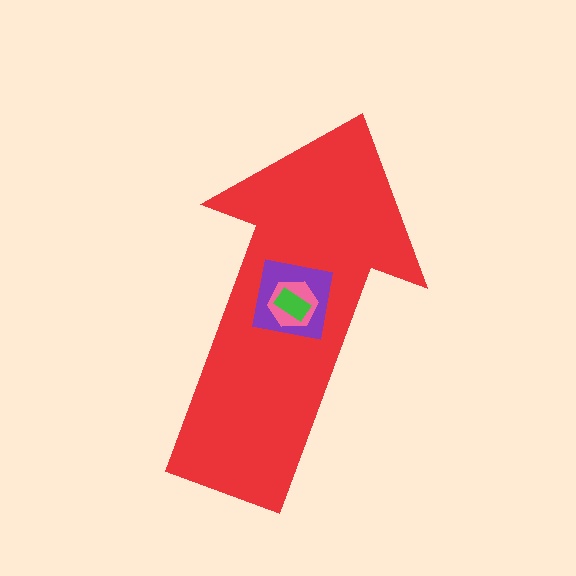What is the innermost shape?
The green rectangle.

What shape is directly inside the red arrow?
The purple square.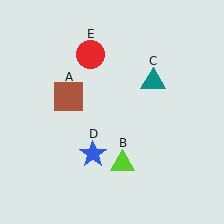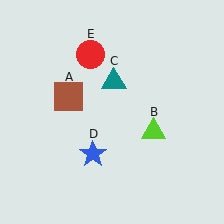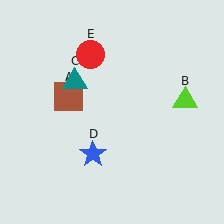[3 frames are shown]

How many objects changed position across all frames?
2 objects changed position: lime triangle (object B), teal triangle (object C).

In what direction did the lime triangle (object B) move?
The lime triangle (object B) moved up and to the right.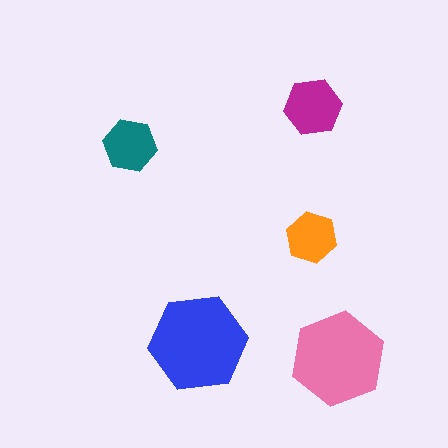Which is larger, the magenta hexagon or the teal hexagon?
The magenta one.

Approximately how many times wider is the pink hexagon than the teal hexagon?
About 2 times wider.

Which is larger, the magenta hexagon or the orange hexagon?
The magenta one.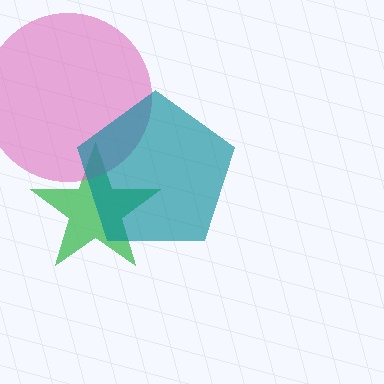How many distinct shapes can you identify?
There are 3 distinct shapes: a green star, a pink circle, a teal pentagon.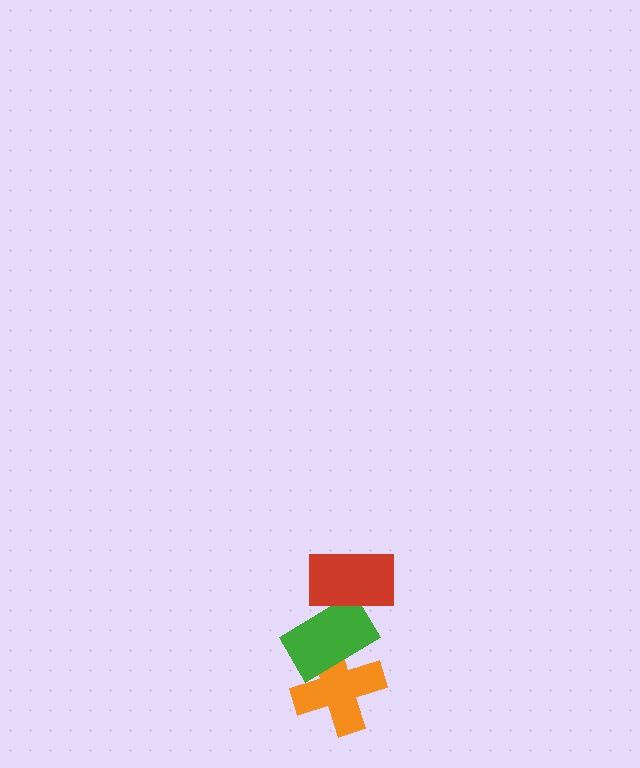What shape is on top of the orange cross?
The green rectangle is on top of the orange cross.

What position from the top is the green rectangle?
The green rectangle is 2nd from the top.